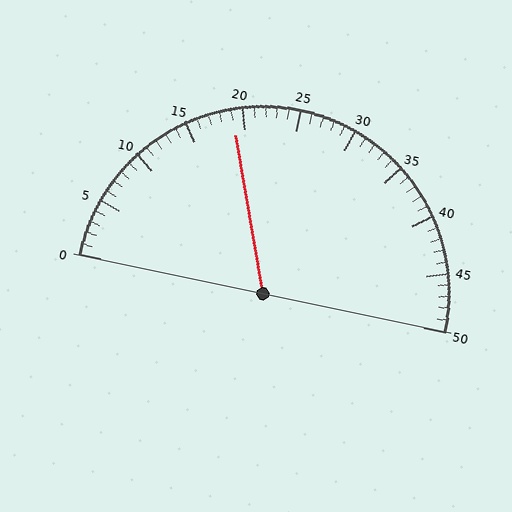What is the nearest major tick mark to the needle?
The nearest major tick mark is 20.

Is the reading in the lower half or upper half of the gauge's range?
The reading is in the lower half of the range (0 to 50).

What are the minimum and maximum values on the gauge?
The gauge ranges from 0 to 50.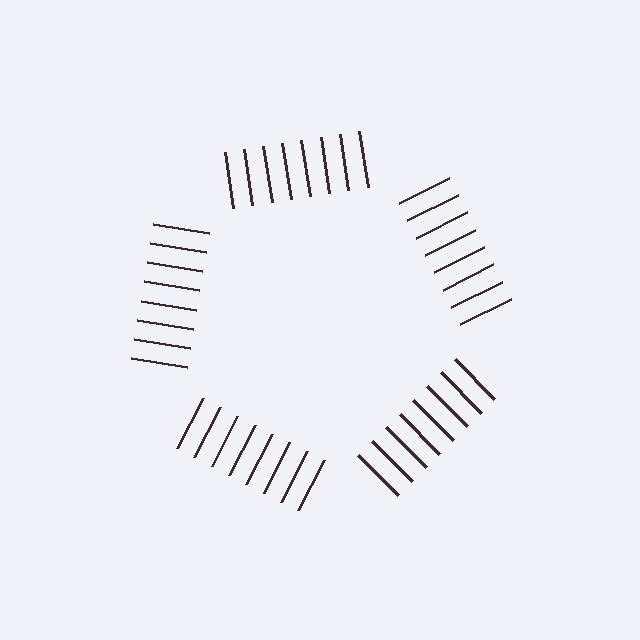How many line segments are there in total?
40 — 8 along each of the 5 edges.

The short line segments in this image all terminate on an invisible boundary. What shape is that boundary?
An illusory pentagon — the line segments terminate on its edges but no continuous stroke is drawn.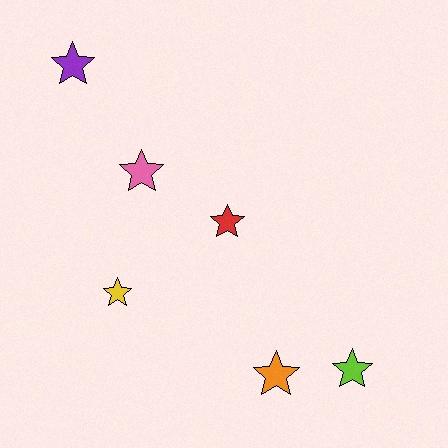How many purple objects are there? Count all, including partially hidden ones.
There is 1 purple object.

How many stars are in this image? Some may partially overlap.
There are 6 stars.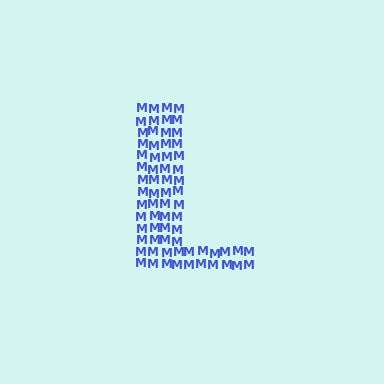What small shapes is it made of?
It is made of small letter M's.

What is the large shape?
The large shape is the letter L.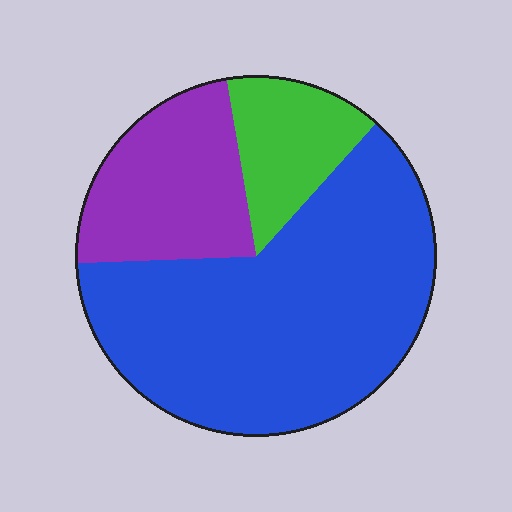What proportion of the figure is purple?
Purple covers around 25% of the figure.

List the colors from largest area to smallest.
From largest to smallest: blue, purple, green.